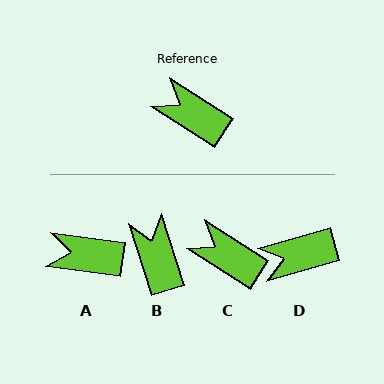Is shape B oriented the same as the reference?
No, it is off by about 40 degrees.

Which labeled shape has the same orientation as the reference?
C.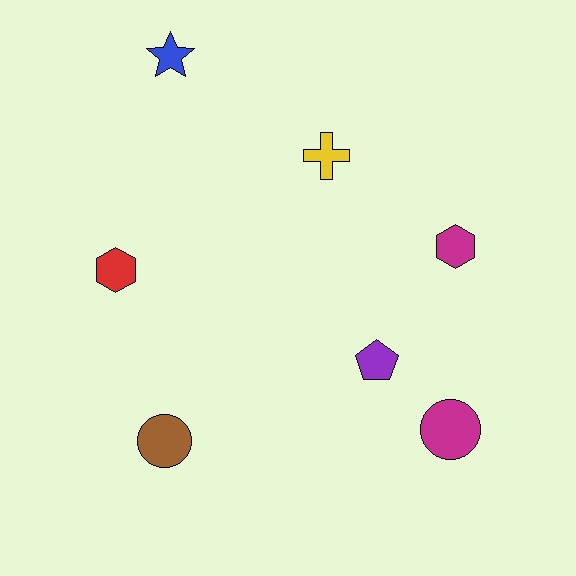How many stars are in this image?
There is 1 star.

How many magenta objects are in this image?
There are 2 magenta objects.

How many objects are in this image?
There are 7 objects.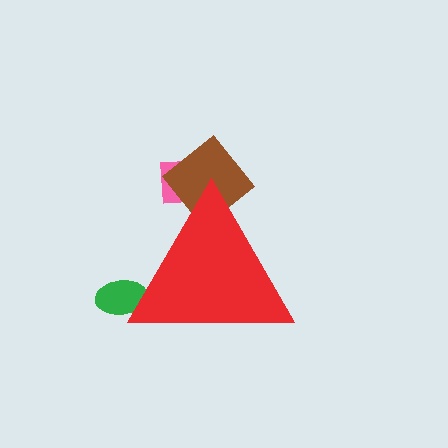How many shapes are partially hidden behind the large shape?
3 shapes are partially hidden.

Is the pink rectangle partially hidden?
Yes, the pink rectangle is partially hidden behind the red triangle.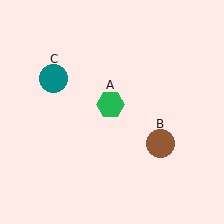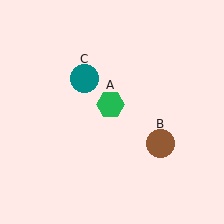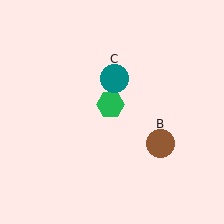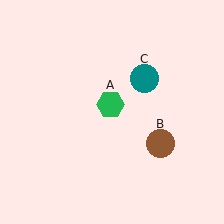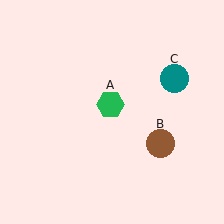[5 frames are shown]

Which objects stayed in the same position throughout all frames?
Green hexagon (object A) and brown circle (object B) remained stationary.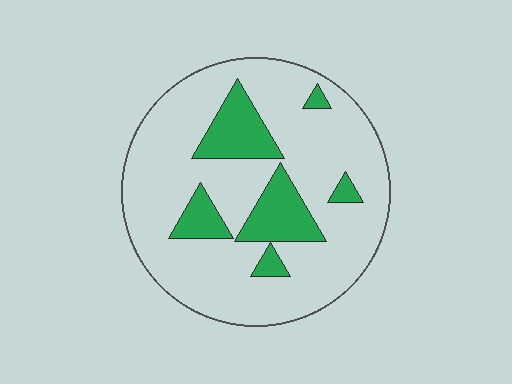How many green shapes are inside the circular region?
6.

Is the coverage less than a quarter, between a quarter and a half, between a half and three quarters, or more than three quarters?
Less than a quarter.